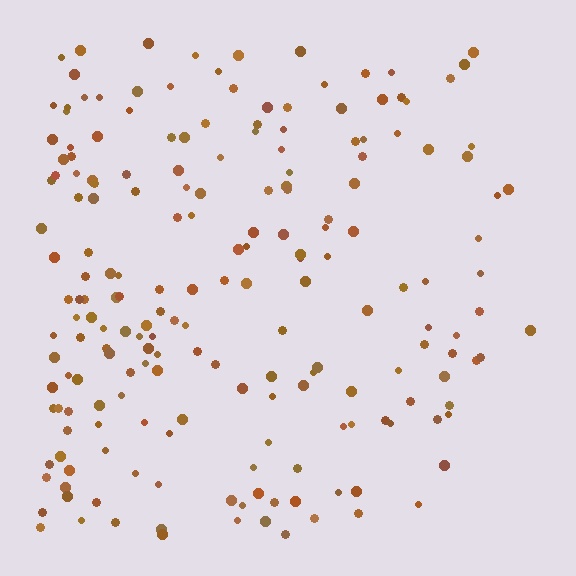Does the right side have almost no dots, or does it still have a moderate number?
Still a moderate number, just noticeably fewer than the left.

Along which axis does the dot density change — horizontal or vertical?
Horizontal.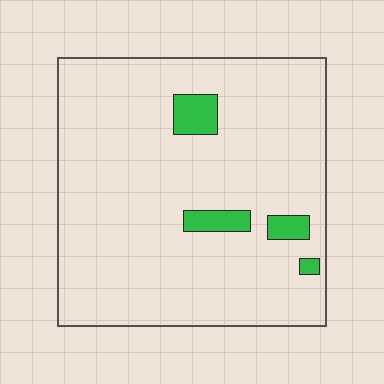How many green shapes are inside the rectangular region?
4.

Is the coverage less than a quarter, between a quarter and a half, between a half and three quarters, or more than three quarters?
Less than a quarter.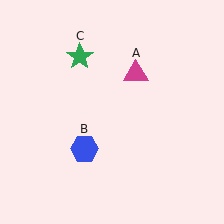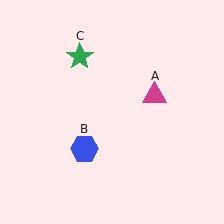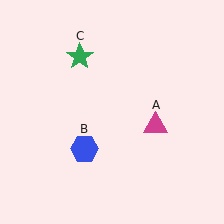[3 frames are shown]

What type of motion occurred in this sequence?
The magenta triangle (object A) rotated clockwise around the center of the scene.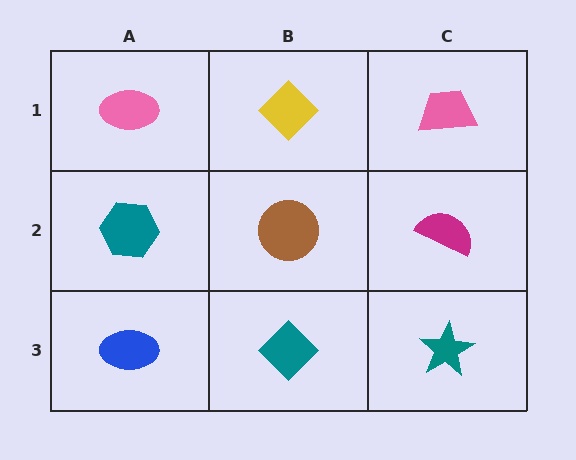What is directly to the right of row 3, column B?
A teal star.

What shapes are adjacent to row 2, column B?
A yellow diamond (row 1, column B), a teal diamond (row 3, column B), a teal hexagon (row 2, column A), a magenta semicircle (row 2, column C).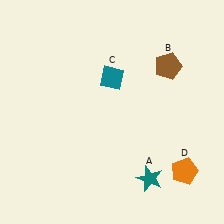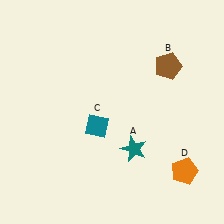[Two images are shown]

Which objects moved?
The objects that moved are: the teal star (A), the teal diamond (C).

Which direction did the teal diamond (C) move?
The teal diamond (C) moved down.